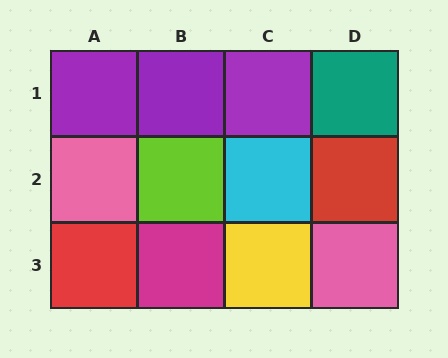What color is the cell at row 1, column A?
Purple.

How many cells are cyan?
1 cell is cyan.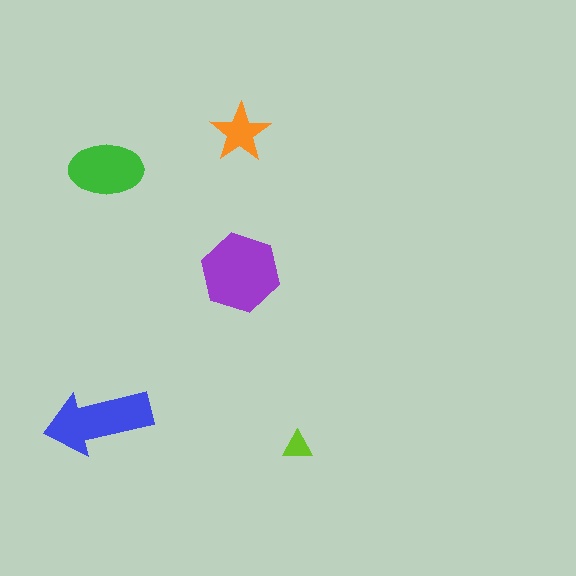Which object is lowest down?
The lime triangle is bottommost.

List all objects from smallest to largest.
The lime triangle, the orange star, the green ellipse, the blue arrow, the purple hexagon.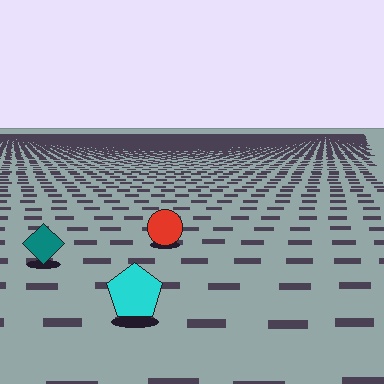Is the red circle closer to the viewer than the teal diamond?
No. The teal diamond is closer — you can tell from the texture gradient: the ground texture is coarser near it.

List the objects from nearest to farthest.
From nearest to farthest: the cyan pentagon, the teal diamond, the red circle.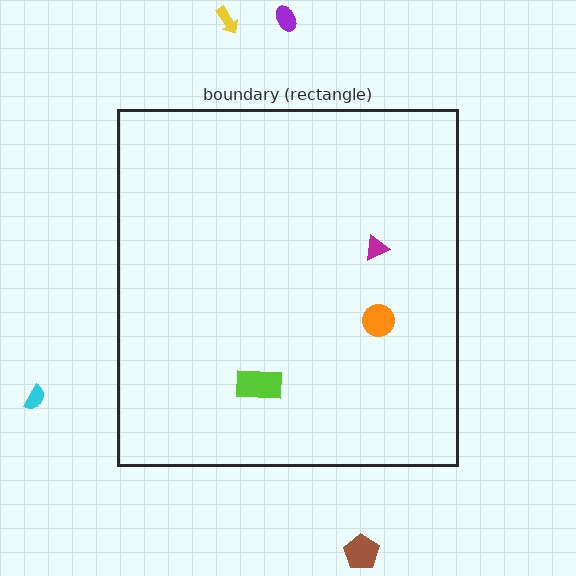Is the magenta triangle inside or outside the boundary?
Inside.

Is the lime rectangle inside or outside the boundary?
Inside.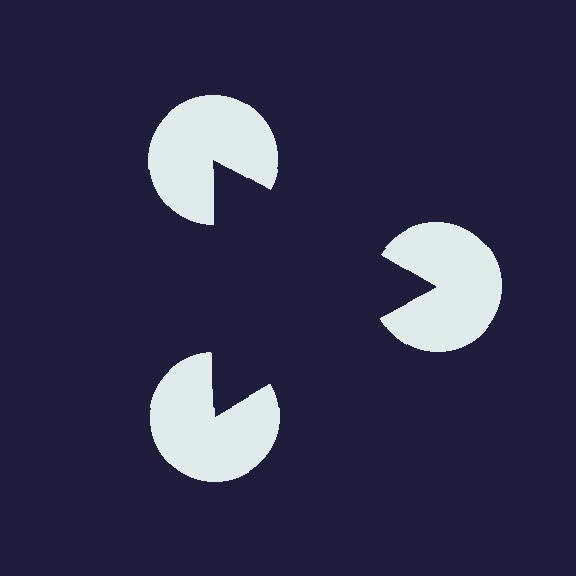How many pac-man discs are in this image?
There are 3 — one at each vertex of the illusory triangle.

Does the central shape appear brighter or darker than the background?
It typically appears slightly darker than the background, even though no actual brightness change is drawn.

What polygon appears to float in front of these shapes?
An illusory triangle — its edges are inferred from the aligned wedge cuts in the pac-man discs, not physically drawn.